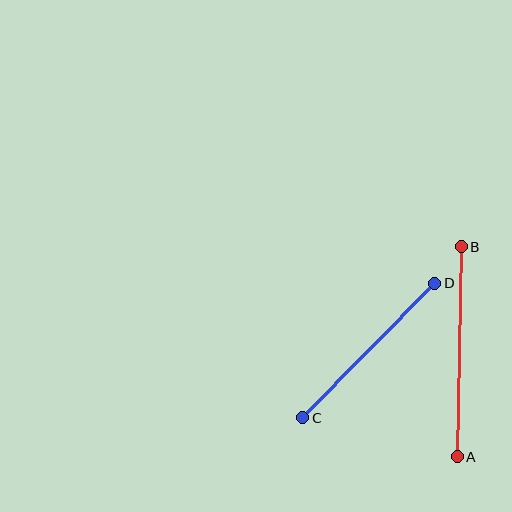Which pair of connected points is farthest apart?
Points A and B are farthest apart.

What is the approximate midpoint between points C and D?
The midpoint is at approximately (369, 350) pixels.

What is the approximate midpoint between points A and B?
The midpoint is at approximately (459, 352) pixels.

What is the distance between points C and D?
The distance is approximately 189 pixels.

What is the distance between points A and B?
The distance is approximately 210 pixels.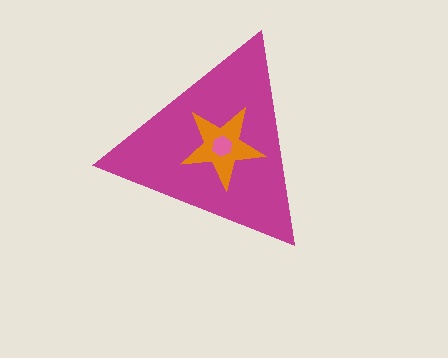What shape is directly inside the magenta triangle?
The orange star.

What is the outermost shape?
The magenta triangle.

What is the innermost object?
The pink hexagon.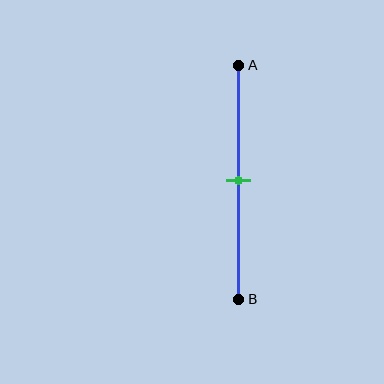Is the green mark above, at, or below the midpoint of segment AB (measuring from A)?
The green mark is approximately at the midpoint of segment AB.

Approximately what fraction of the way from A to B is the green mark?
The green mark is approximately 50% of the way from A to B.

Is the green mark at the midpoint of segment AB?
Yes, the mark is approximately at the midpoint.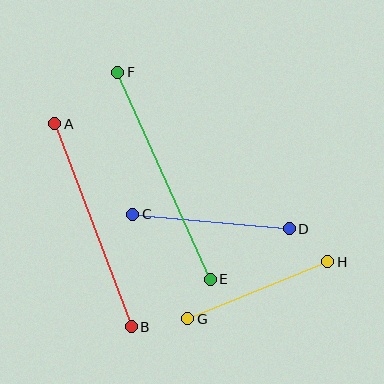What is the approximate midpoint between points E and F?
The midpoint is at approximately (164, 176) pixels.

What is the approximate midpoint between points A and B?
The midpoint is at approximately (93, 225) pixels.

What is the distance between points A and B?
The distance is approximately 217 pixels.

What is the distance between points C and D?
The distance is approximately 157 pixels.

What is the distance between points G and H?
The distance is approximately 151 pixels.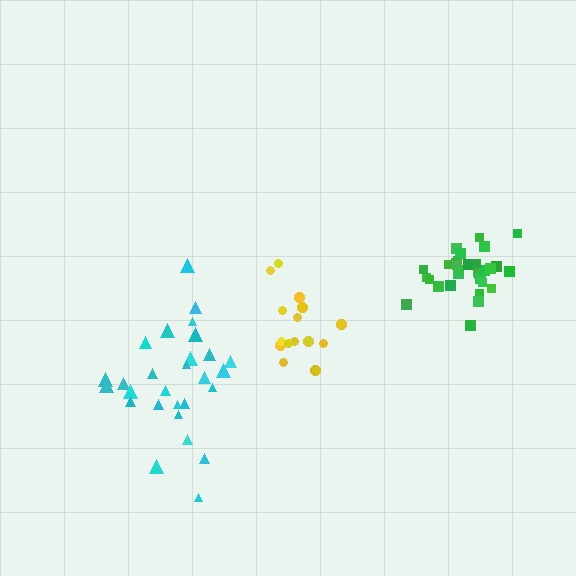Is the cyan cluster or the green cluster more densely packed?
Green.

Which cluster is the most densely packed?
Green.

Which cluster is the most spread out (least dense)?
Cyan.